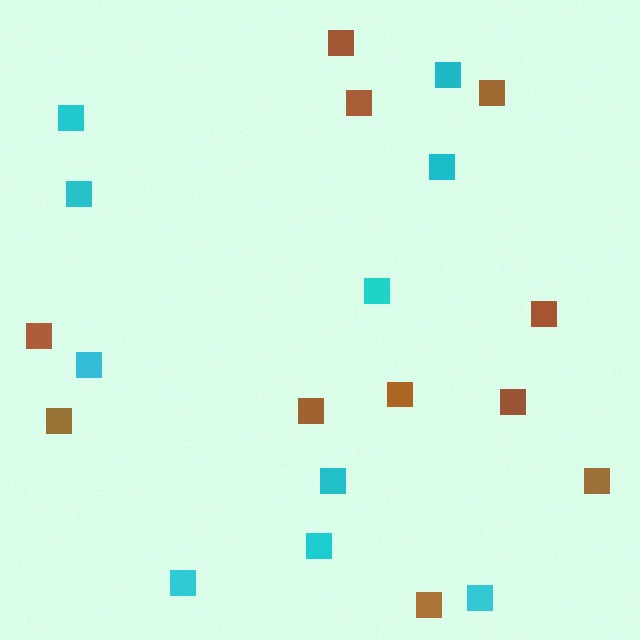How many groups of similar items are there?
There are 2 groups: one group of cyan squares (10) and one group of brown squares (11).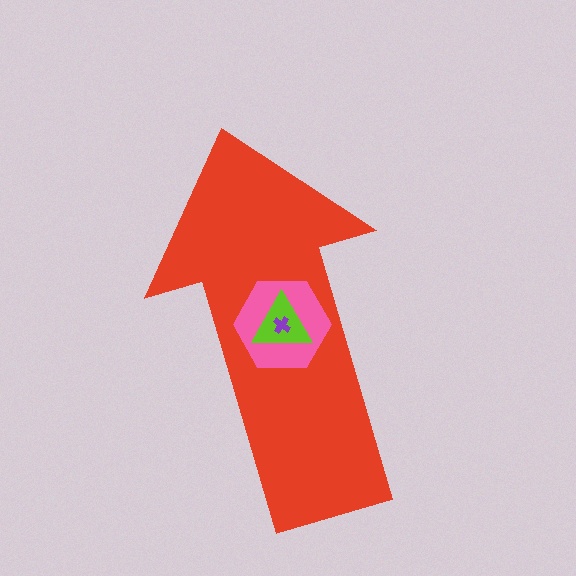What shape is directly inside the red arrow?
The pink hexagon.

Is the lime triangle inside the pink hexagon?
Yes.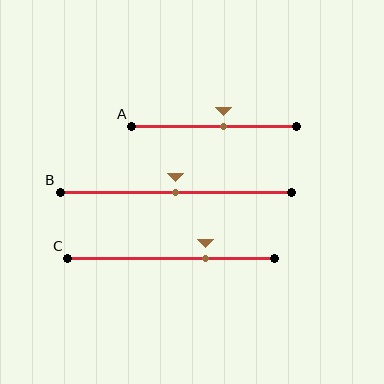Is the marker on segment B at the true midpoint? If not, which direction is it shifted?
Yes, the marker on segment B is at the true midpoint.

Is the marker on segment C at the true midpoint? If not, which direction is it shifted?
No, the marker on segment C is shifted to the right by about 17% of the segment length.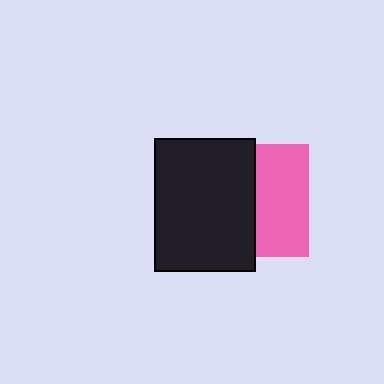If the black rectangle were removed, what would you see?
You would see the complete pink square.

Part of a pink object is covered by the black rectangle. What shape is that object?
It is a square.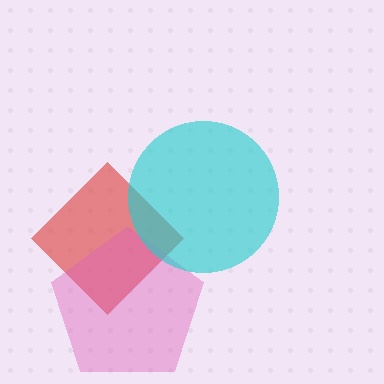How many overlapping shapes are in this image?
There are 3 overlapping shapes in the image.